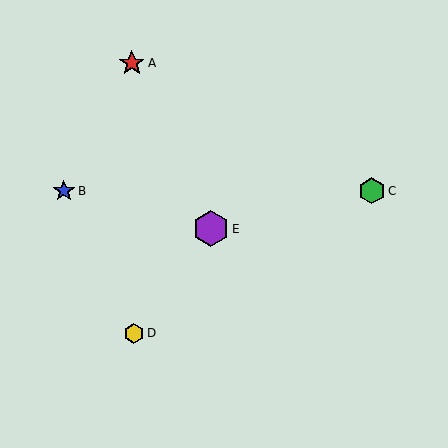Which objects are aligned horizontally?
Objects B, C are aligned horizontally.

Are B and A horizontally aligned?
No, B is at y≈191 and A is at y≈63.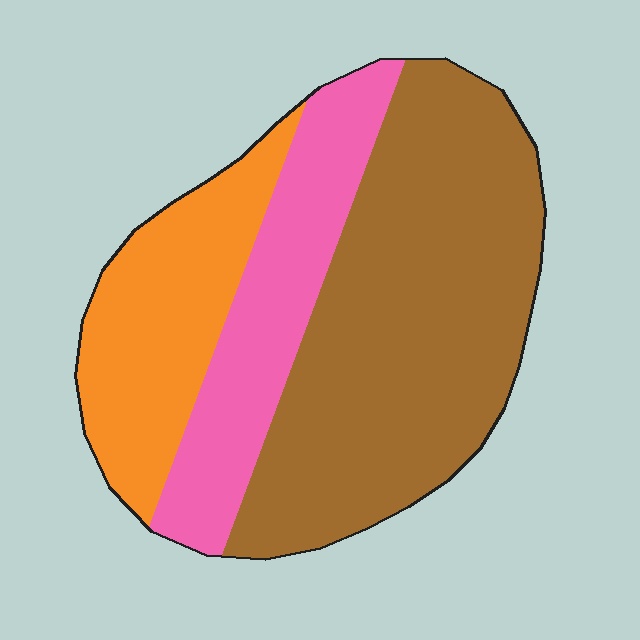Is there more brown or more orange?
Brown.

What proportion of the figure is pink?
Pink takes up about one quarter (1/4) of the figure.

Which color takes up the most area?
Brown, at roughly 55%.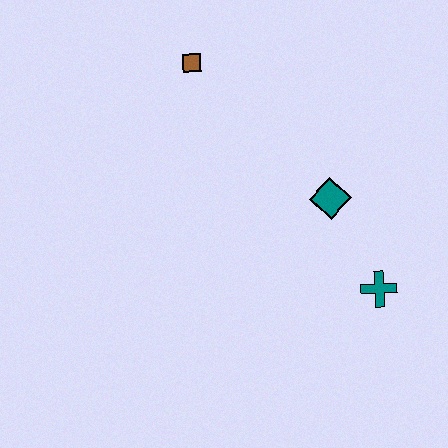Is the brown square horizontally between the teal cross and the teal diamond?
No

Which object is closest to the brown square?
The teal diamond is closest to the brown square.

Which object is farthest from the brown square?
The teal cross is farthest from the brown square.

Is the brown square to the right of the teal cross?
No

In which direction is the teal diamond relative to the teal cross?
The teal diamond is above the teal cross.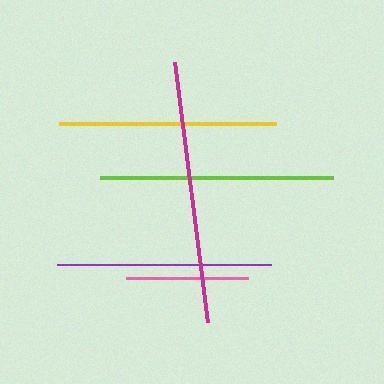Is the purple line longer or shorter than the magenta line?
The magenta line is longer than the purple line.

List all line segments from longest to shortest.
From longest to shortest: magenta, lime, yellow, purple, pink.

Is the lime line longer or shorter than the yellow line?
The lime line is longer than the yellow line.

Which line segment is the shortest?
The pink line is the shortest at approximately 122 pixels.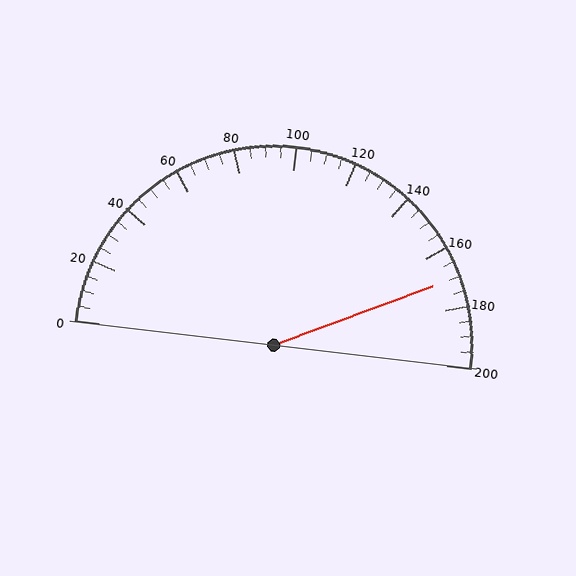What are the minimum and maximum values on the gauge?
The gauge ranges from 0 to 200.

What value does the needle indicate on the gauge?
The needle indicates approximately 170.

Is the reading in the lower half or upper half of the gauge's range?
The reading is in the upper half of the range (0 to 200).